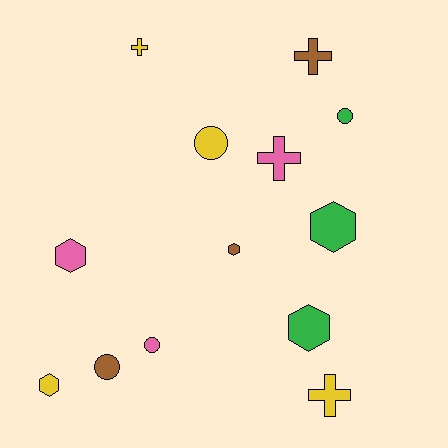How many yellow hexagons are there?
There is 1 yellow hexagon.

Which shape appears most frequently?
Hexagon, with 5 objects.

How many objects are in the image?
There are 13 objects.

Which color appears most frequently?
Yellow, with 4 objects.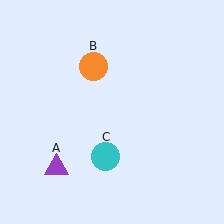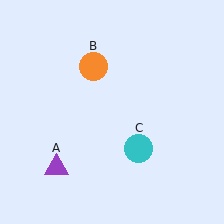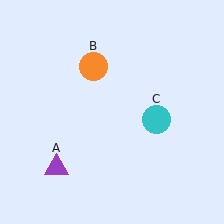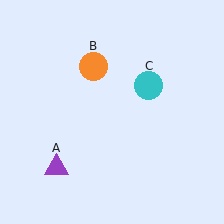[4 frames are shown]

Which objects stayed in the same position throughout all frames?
Purple triangle (object A) and orange circle (object B) remained stationary.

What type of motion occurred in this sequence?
The cyan circle (object C) rotated counterclockwise around the center of the scene.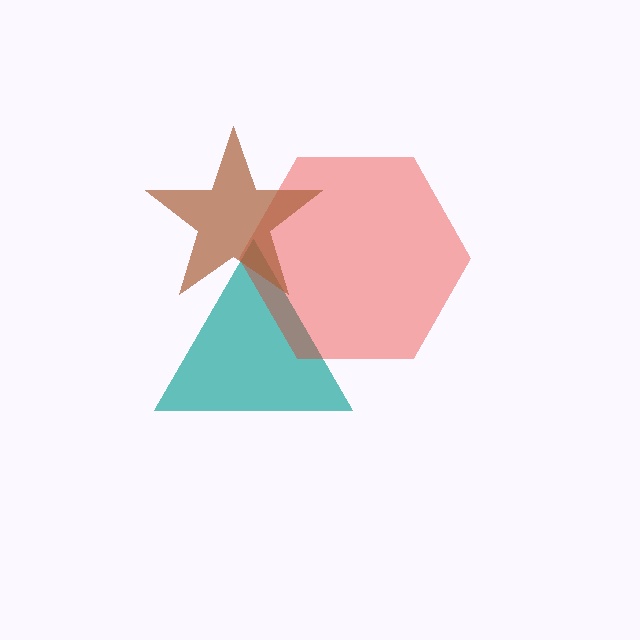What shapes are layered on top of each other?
The layered shapes are: a teal triangle, a red hexagon, a brown star.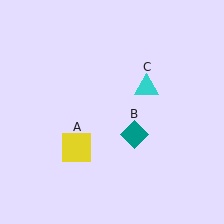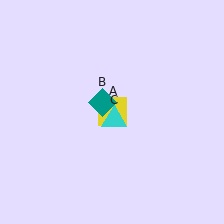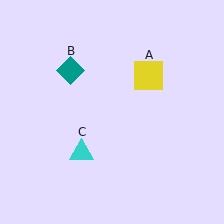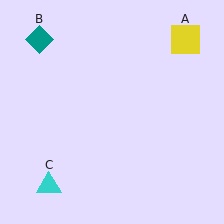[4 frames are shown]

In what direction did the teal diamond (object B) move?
The teal diamond (object B) moved up and to the left.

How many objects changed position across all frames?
3 objects changed position: yellow square (object A), teal diamond (object B), cyan triangle (object C).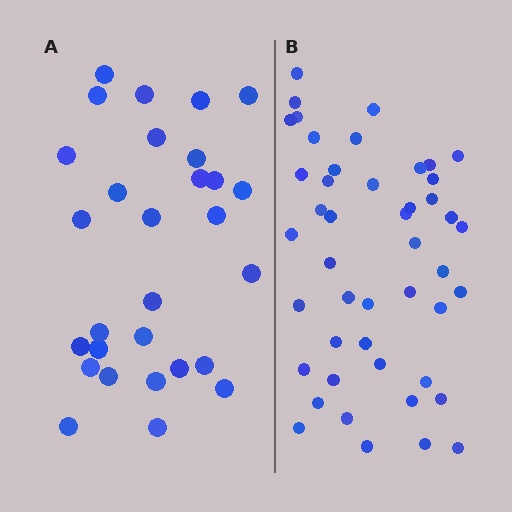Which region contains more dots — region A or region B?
Region B (the right region) has more dots.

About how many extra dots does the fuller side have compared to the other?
Region B has approximately 15 more dots than region A.